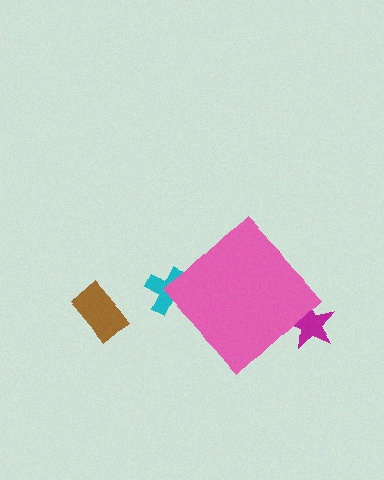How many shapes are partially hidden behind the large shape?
2 shapes are partially hidden.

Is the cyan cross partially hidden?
Yes, the cyan cross is partially hidden behind the pink diamond.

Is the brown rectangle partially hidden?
No, the brown rectangle is fully visible.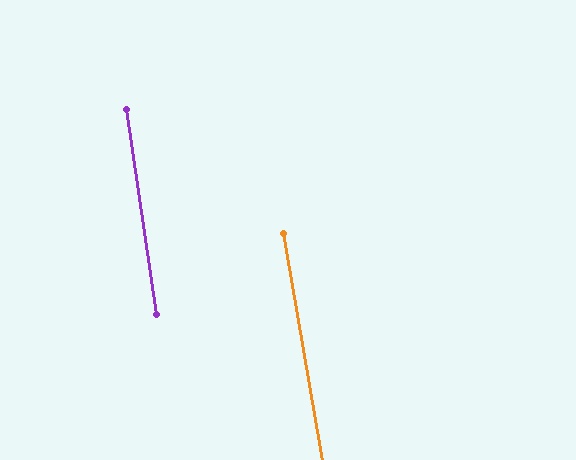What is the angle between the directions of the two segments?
Approximately 1 degree.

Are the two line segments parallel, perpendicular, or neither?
Parallel — their directions differ by only 1.3°.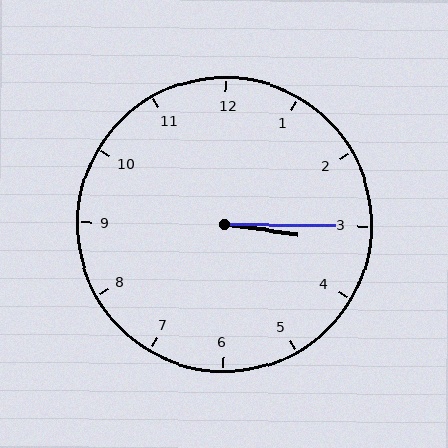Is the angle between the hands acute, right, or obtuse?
It is acute.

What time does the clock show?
3:15.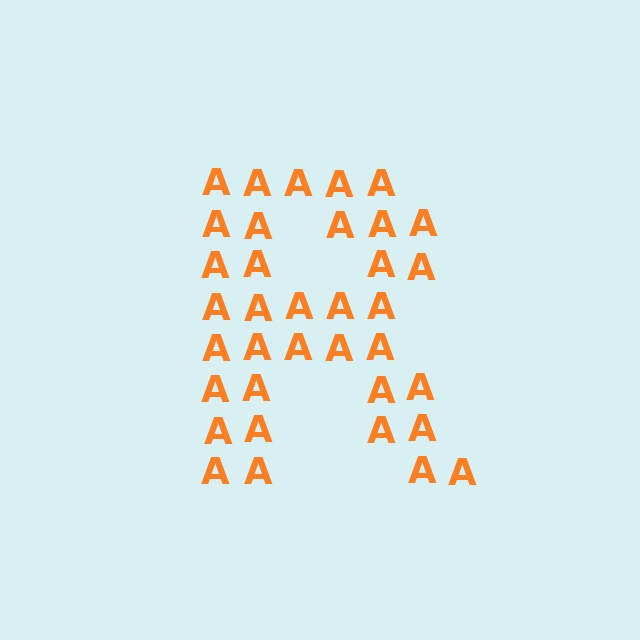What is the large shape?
The large shape is the letter R.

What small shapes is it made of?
It is made of small letter A's.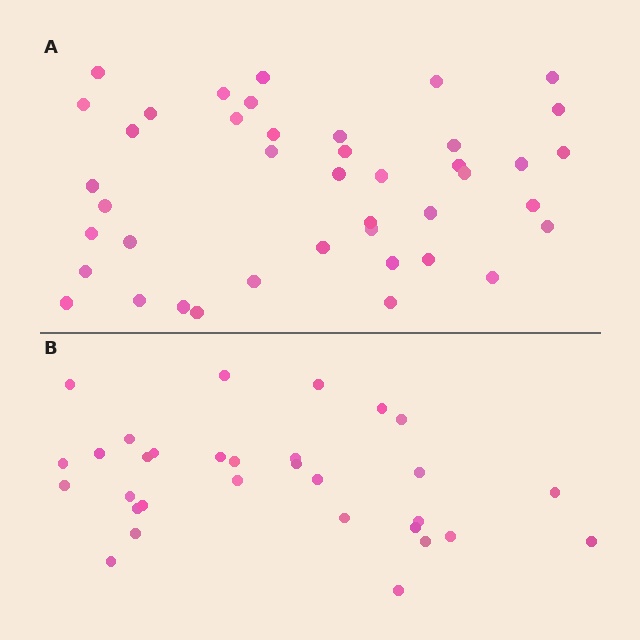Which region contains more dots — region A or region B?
Region A (the top region) has more dots.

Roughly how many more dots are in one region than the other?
Region A has roughly 12 or so more dots than region B.